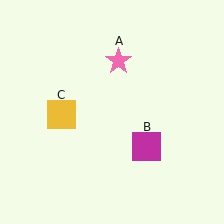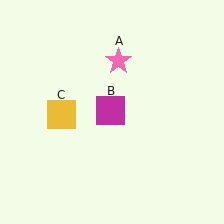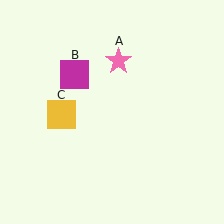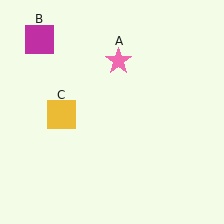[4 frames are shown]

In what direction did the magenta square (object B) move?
The magenta square (object B) moved up and to the left.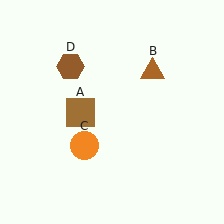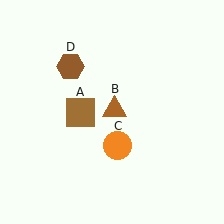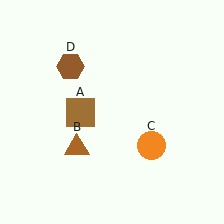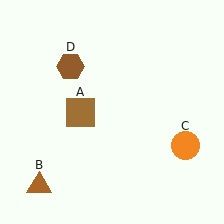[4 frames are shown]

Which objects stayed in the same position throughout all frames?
Brown square (object A) and brown hexagon (object D) remained stationary.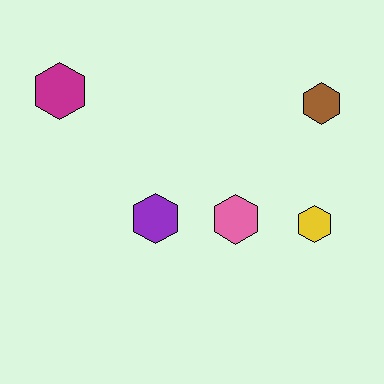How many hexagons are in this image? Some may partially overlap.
There are 5 hexagons.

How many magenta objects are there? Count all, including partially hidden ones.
There is 1 magenta object.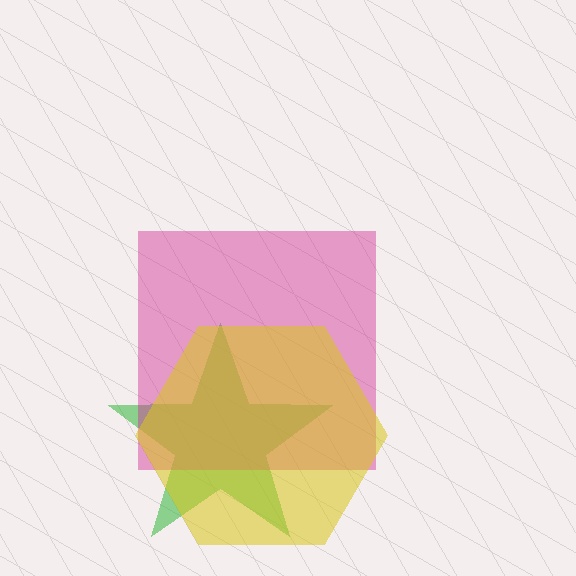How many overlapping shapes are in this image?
There are 3 overlapping shapes in the image.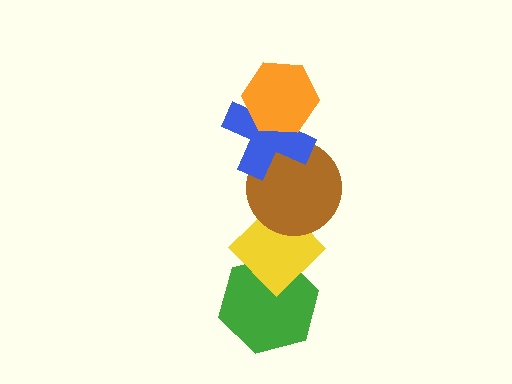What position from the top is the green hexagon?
The green hexagon is 5th from the top.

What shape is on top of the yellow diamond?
The brown circle is on top of the yellow diamond.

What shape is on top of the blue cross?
The orange hexagon is on top of the blue cross.